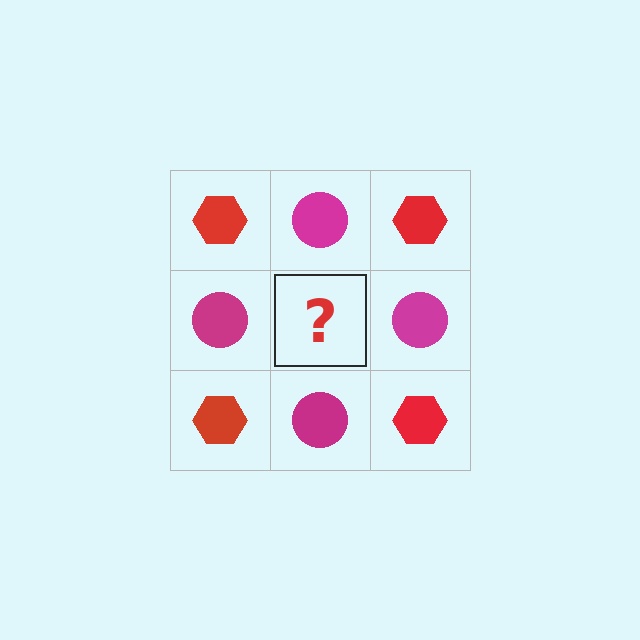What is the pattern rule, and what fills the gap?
The rule is that it alternates red hexagon and magenta circle in a checkerboard pattern. The gap should be filled with a red hexagon.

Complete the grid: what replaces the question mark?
The question mark should be replaced with a red hexagon.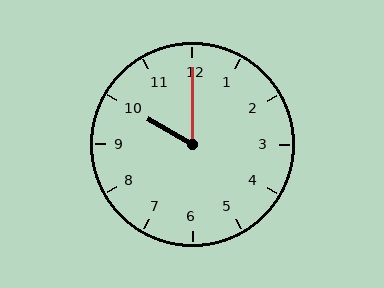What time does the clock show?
10:00.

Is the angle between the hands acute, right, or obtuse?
It is acute.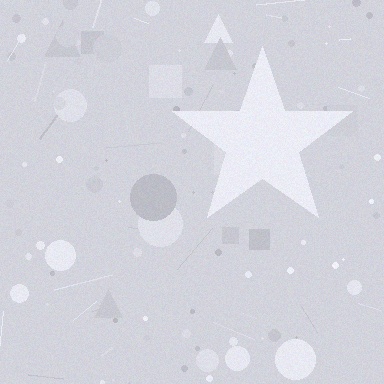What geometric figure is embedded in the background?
A star is embedded in the background.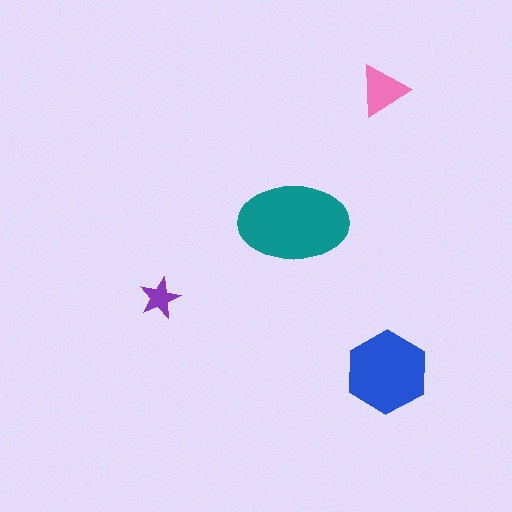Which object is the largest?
The teal ellipse.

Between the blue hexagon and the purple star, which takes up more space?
The blue hexagon.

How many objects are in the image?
There are 4 objects in the image.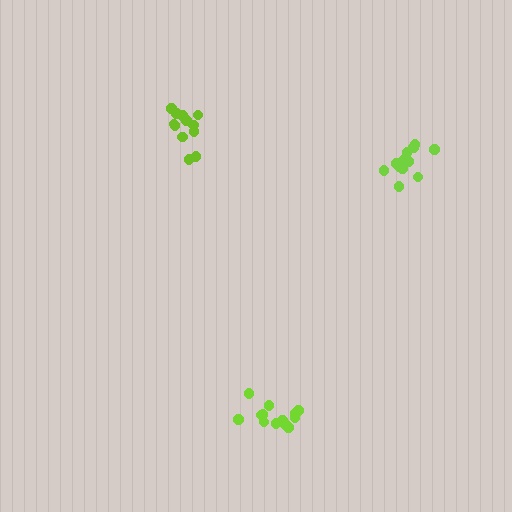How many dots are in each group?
Group 1: 12 dots, Group 2: 13 dots, Group 3: 12 dots (37 total).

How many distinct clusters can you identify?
There are 3 distinct clusters.